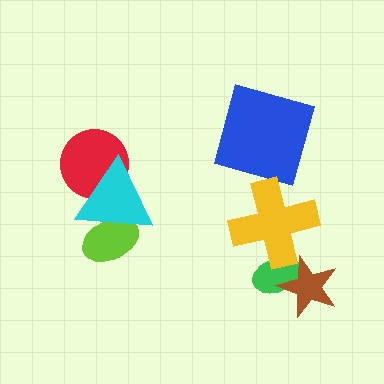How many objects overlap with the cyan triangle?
2 objects overlap with the cyan triangle.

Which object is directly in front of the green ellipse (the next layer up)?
The brown star is directly in front of the green ellipse.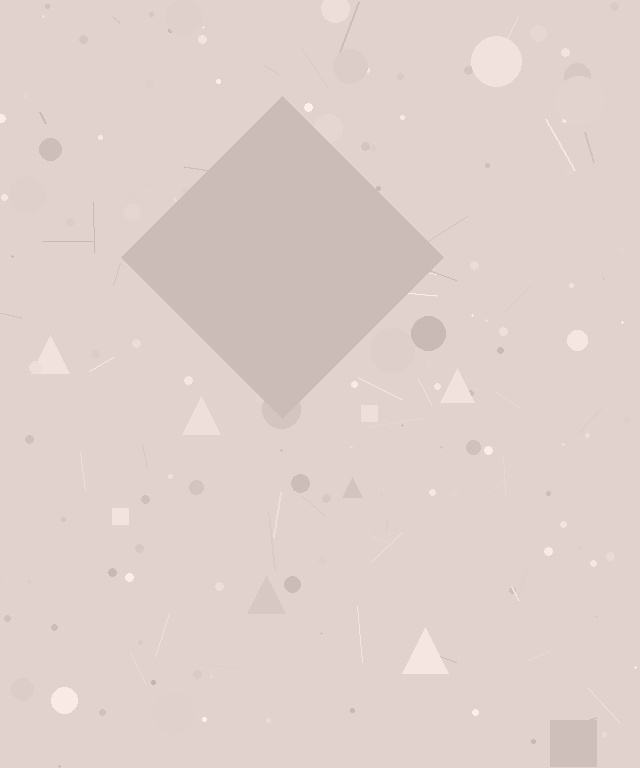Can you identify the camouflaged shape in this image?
The camouflaged shape is a diamond.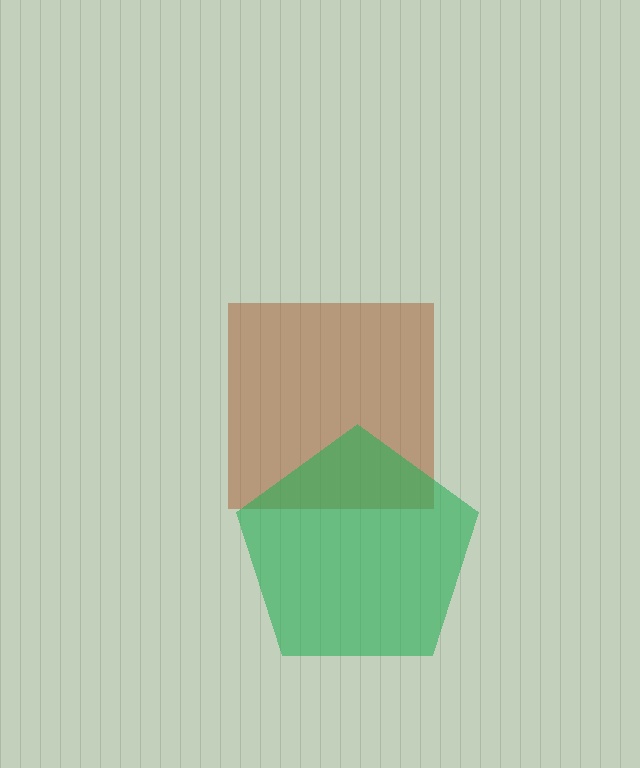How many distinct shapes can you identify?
There are 2 distinct shapes: a brown square, a green pentagon.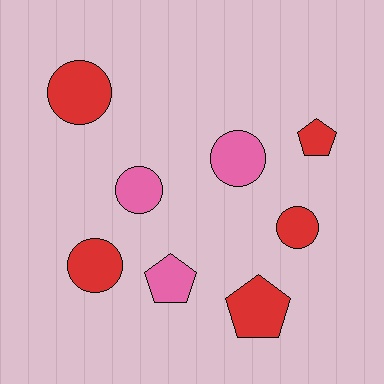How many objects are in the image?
There are 8 objects.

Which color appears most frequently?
Red, with 5 objects.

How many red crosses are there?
There are no red crosses.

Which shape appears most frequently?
Circle, with 5 objects.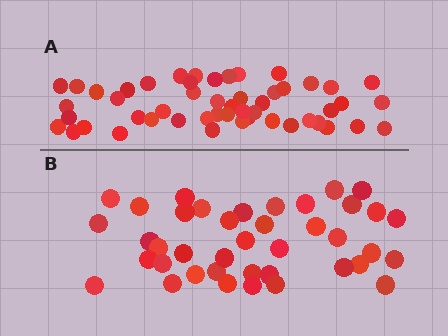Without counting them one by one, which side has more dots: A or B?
Region A (the top region) has more dots.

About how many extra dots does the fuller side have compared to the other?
Region A has roughly 12 or so more dots than region B.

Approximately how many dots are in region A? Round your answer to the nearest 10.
About 50 dots. (The exact count is 51, which rounds to 50.)